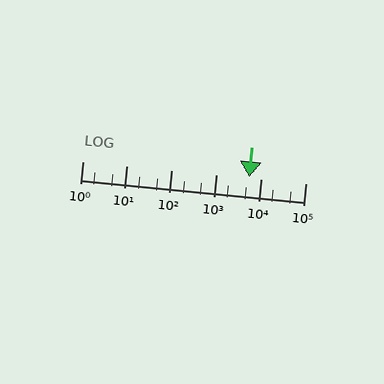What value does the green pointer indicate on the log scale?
The pointer indicates approximately 5500.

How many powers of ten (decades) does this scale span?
The scale spans 5 decades, from 1 to 100000.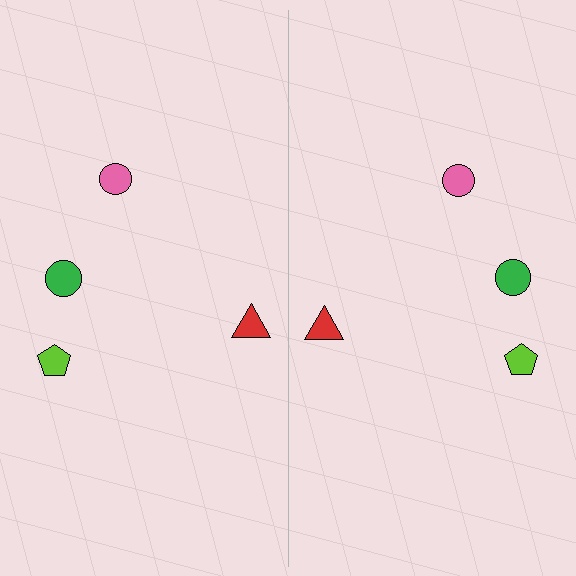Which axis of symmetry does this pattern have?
The pattern has a vertical axis of symmetry running through the center of the image.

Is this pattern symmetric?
Yes, this pattern has bilateral (reflection) symmetry.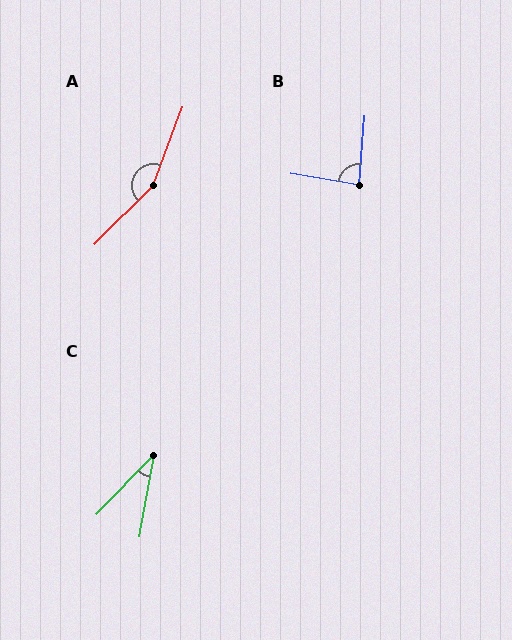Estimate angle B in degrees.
Approximately 85 degrees.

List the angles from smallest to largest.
C (34°), B (85°), A (155°).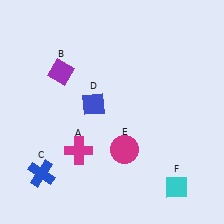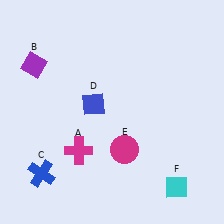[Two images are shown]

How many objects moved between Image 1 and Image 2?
1 object moved between the two images.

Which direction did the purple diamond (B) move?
The purple diamond (B) moved left.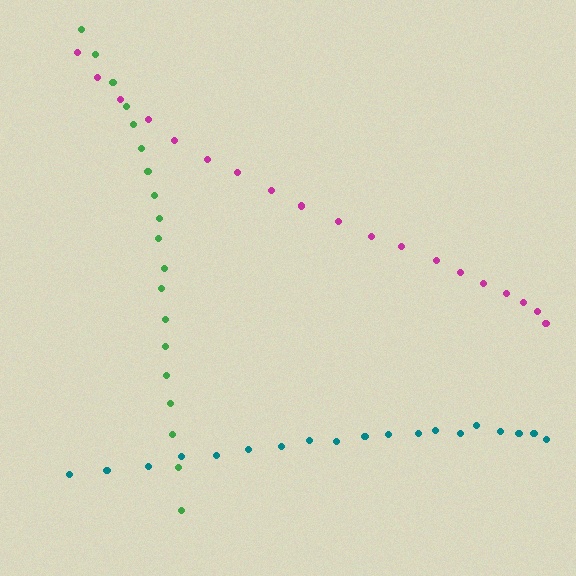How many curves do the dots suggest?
There are 3 distinct paths.